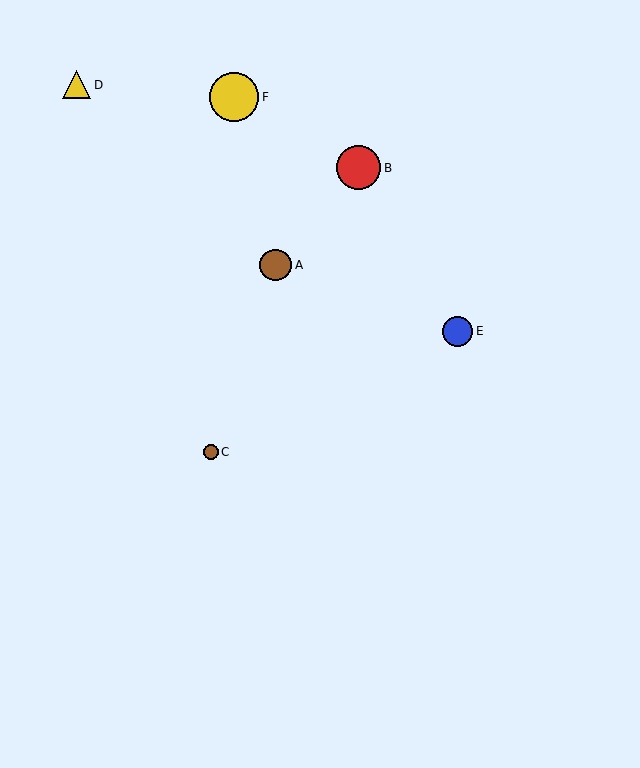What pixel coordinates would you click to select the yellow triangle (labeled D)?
Click at (76, 85) to select the yellow triangle D.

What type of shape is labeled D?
Shape D is a yellow triangle.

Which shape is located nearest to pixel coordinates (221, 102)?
The yellow circle (labeled F) at (234, 97) is nearest to that location.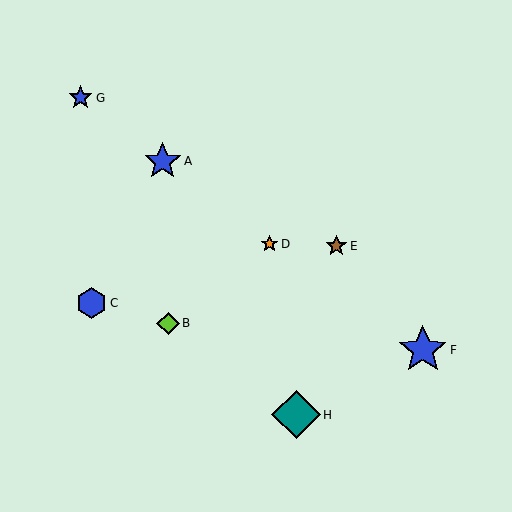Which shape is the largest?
The blue star (labeled F) is the largest.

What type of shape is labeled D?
Shape D is an orange star.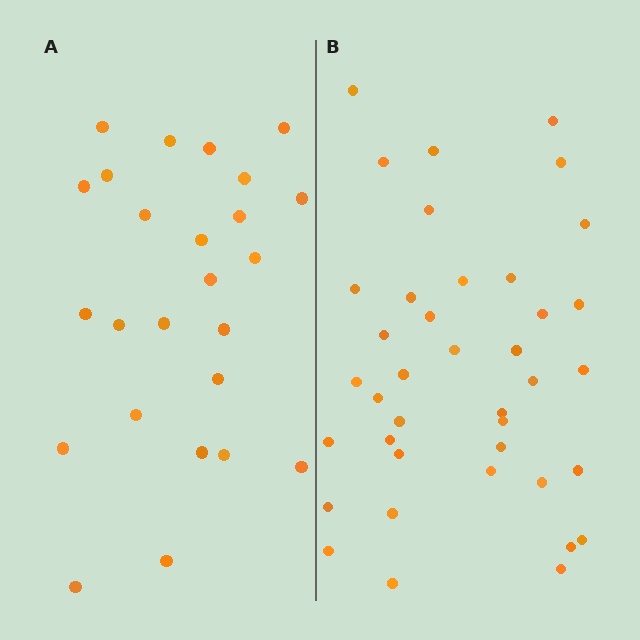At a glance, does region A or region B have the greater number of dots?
Region B (the right region) has more dots.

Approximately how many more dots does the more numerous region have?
Region B has approximately 15 more dots than region A.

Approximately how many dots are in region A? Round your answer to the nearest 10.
About 20 dots. (The exact count is 25, which rounds to 20.)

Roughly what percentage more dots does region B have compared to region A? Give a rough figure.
About 55% more.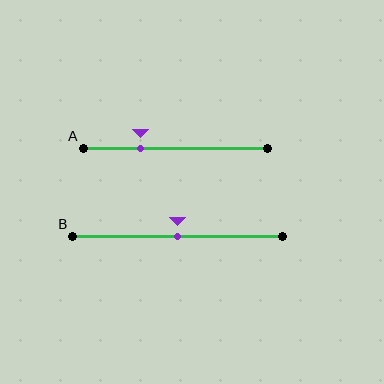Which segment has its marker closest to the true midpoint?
Segment B has its marker closest to the true midpoint.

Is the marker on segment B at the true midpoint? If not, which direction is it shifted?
Yes, the marker on segment B is at the true midpoint.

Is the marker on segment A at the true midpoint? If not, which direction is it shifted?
No, the marker on segment A is shifted to the left by about 19% of the segment length.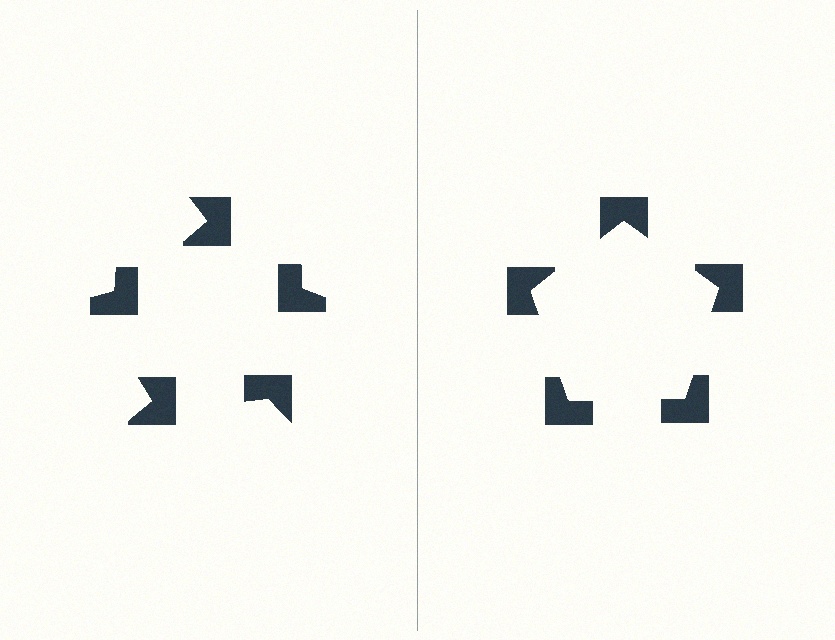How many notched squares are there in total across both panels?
10 — 5 on each side.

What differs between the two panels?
The notched squares are positioned identically on both sides; only the wedge orientations differ. On the right they align to a pentagon; on the left they are misaligned.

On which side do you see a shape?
An illusory pentagon appears on the right side. On the left side the wedge cuts are rotated, so no coherent shape forms.